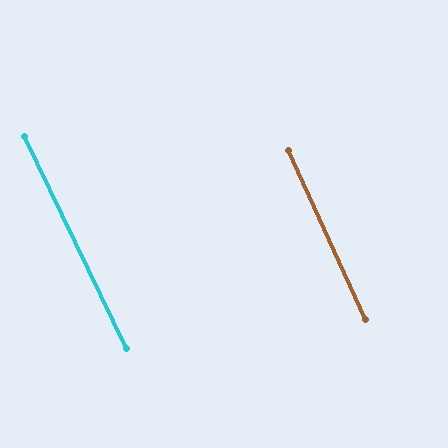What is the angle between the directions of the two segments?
Approximately 1 degree.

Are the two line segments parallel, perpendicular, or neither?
Parallel — their directions differ by only 1.1°.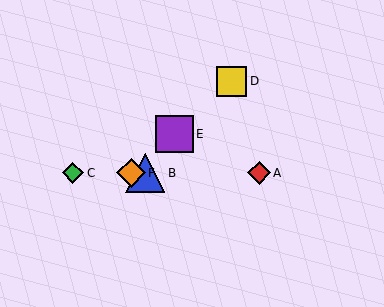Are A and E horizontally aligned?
No, A is at y≈173 and E is at y≈134.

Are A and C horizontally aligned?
Yes, both are at y≈173.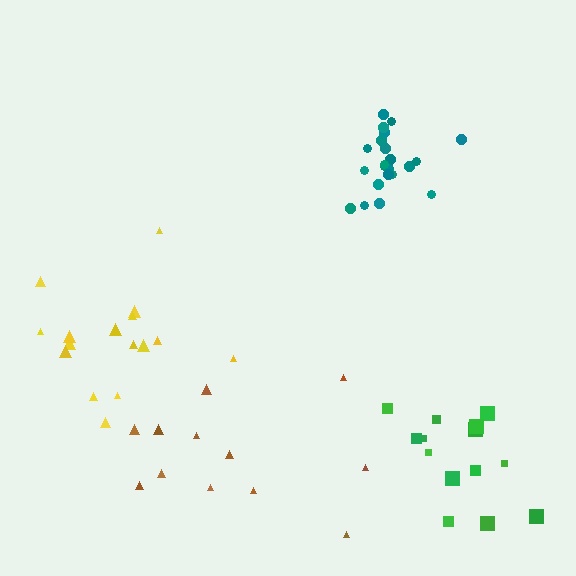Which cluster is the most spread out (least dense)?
Brown.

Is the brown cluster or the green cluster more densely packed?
Green.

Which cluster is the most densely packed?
Teal.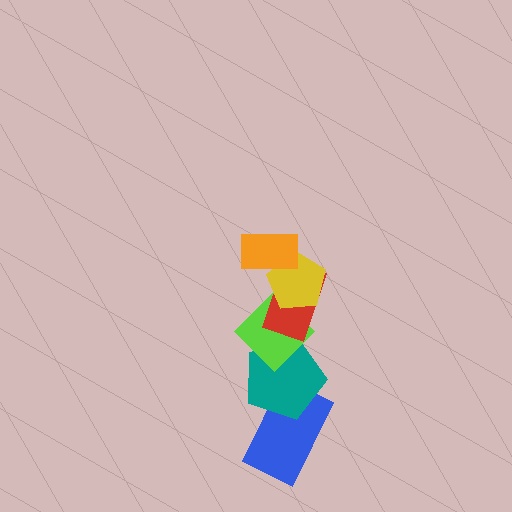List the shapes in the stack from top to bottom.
From top to bottom: the orange rectangle, the yellow pentagon, the red rectangle, the lime diamond, the teal pentagon, the blue rectangle.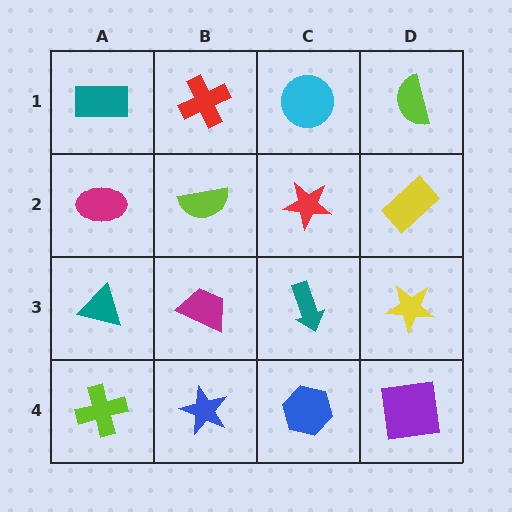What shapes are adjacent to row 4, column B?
A magenta trapezoid (row 3, column B), a lime cross (row 4, column A), a blue hexagon (row 4, column C).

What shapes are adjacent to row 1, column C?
A red star (row 2, column C), a red cross (row 1, column B), a lime semicircle (row 1, column D).